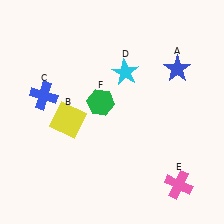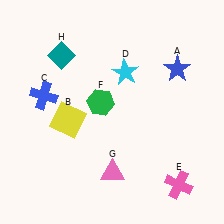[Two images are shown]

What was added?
A pink triangle (G), a teal diamond (H) were added in Image 2.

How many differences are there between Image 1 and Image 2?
There are 2 differences between the two images.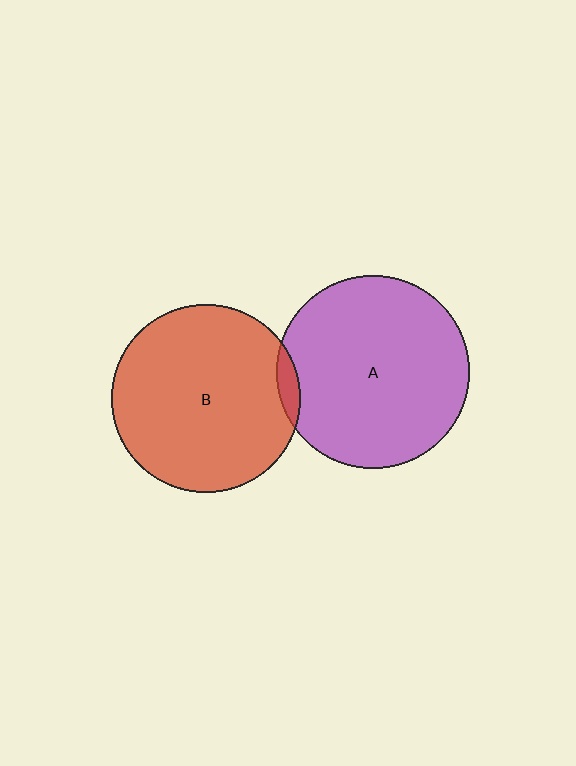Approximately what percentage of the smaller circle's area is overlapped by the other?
Approximately 5%.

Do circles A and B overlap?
Yes.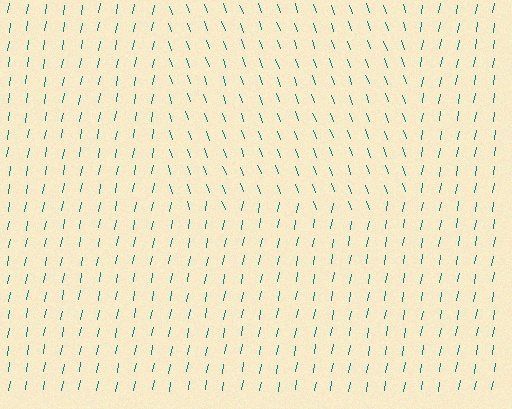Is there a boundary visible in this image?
Yes, there is a texture boundary formed by a change in line orientation.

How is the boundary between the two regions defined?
The boundary is defined purely by a change in line orientation (approximately 30 degrees difference). All lines are the same color and thickness.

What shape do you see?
I see a rectangle.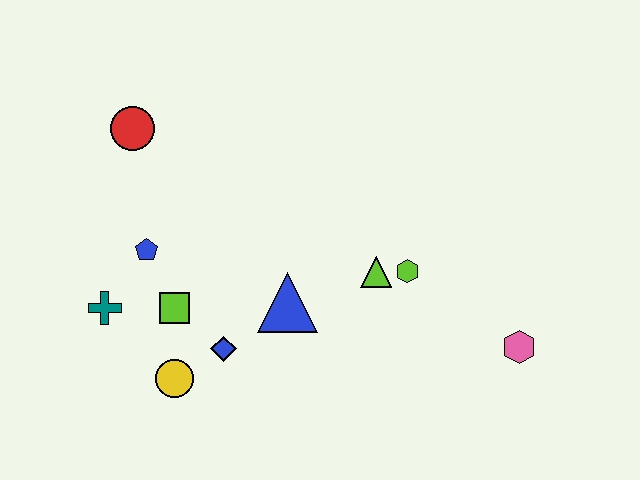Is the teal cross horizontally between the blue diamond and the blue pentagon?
No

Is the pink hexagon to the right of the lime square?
Yes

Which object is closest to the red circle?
The blue pentagon is closest to the red circle.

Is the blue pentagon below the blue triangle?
No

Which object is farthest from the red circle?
The pink hexagon is farthest from the red circle.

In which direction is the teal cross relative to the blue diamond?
The teal cross is to the left of the blue diamond.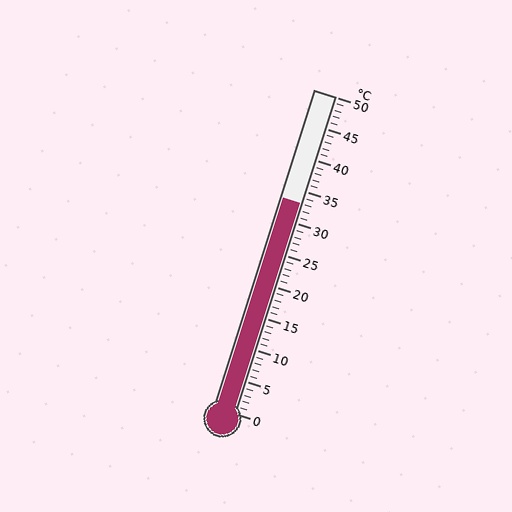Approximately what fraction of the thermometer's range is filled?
The thermometer is filled to approximately 65% of its range.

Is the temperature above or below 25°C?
The temperature is above 25°C.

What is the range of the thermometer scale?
The thermometer scale ranges from 0°C to 50°C.